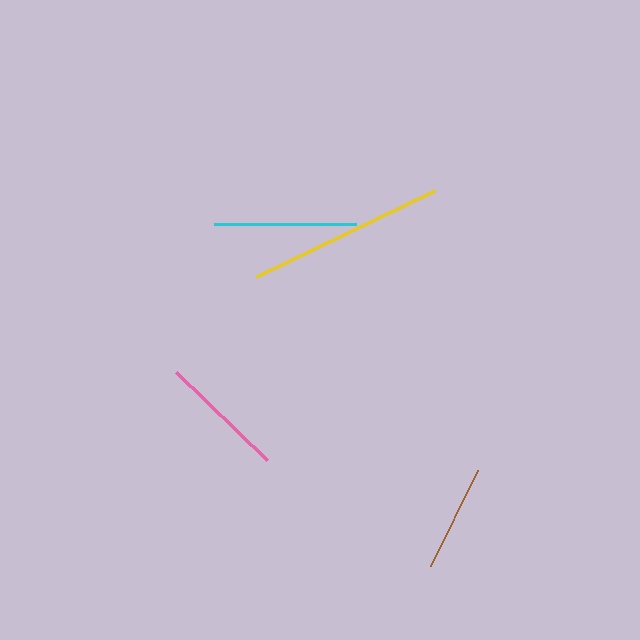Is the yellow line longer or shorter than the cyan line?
The yellow line is longer than the cyan line.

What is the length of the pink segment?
The pink segment is approximately 127 pixels long.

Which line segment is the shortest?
The brown line is the shortest at approximately 107 pixels.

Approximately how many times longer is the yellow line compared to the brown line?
The yellow line is approximately 1.8 times the length of the brown line.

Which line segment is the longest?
The yellow line is the longest at approximately 198 pixels.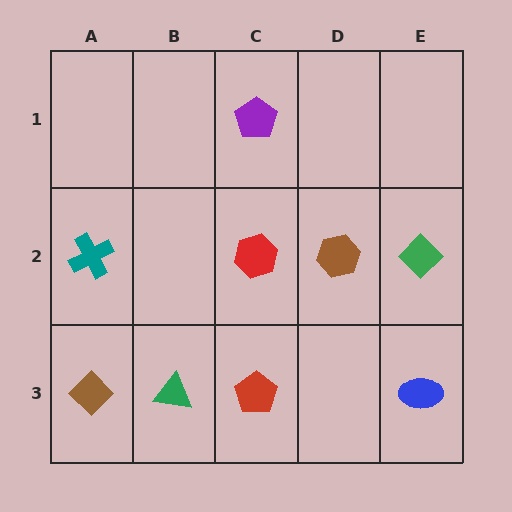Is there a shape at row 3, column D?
No, that cell is empty.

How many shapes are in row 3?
4 shapes.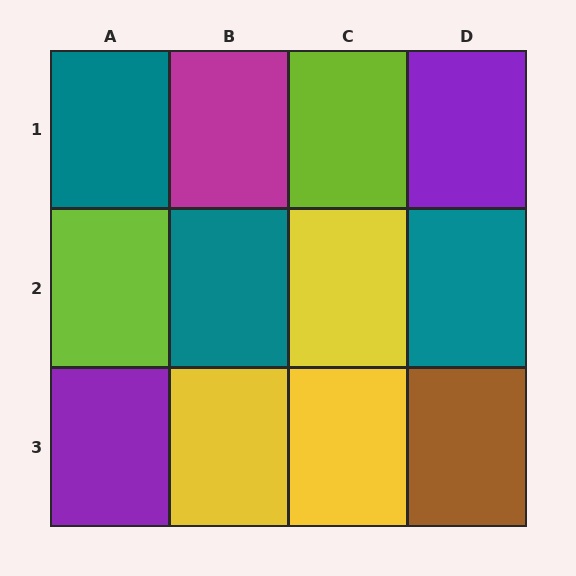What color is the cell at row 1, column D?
Purple.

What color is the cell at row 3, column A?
Purple.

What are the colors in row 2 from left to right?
Lime, teal, yellow, teal.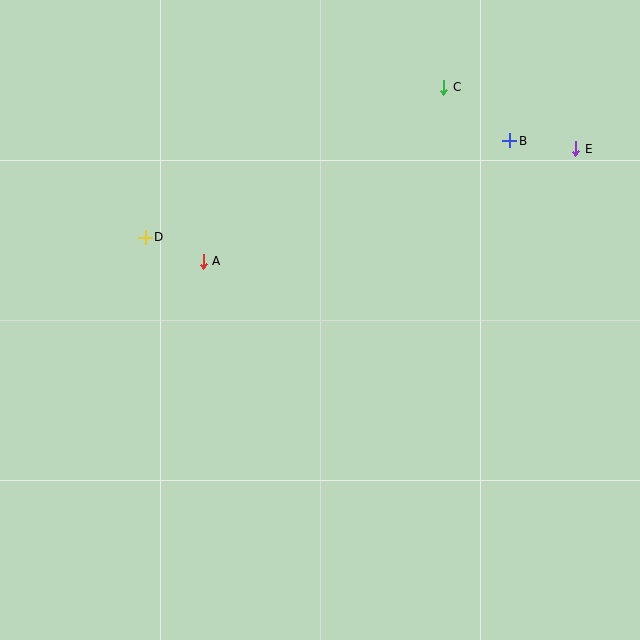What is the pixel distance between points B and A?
The distance between B and A is 329 pixels.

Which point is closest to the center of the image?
Point A at (203, 261) is closest to the center.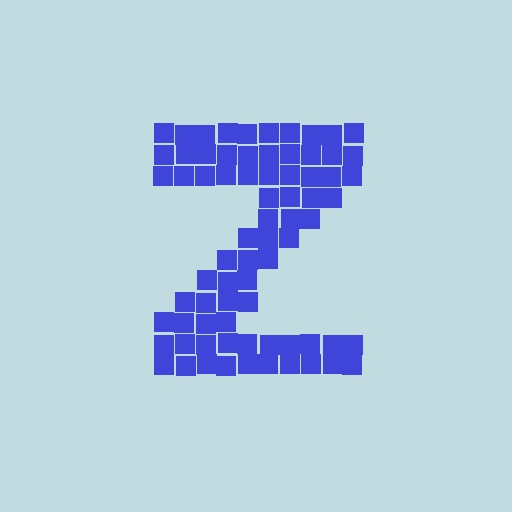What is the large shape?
The large shape is the letter Z.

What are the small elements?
The small elements are squares.